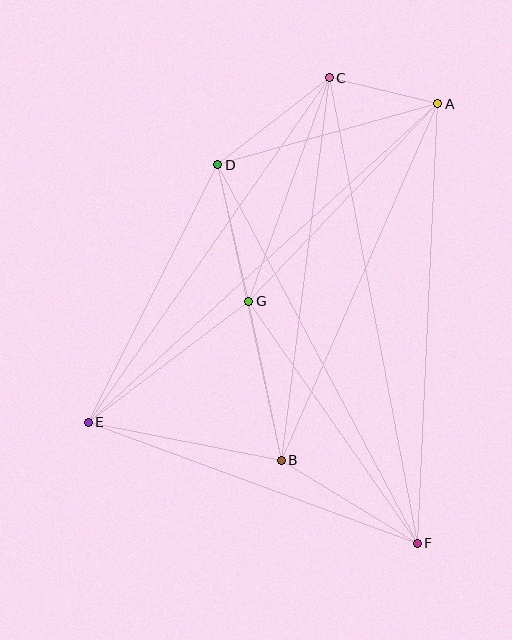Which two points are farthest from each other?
Points C and F are farthest from each other.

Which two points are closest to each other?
Points A and C are closest to each other.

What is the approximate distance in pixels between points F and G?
The distance between F and G is approximately 295 pixels.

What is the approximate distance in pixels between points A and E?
The distance between A and E is approximately 473 pixels.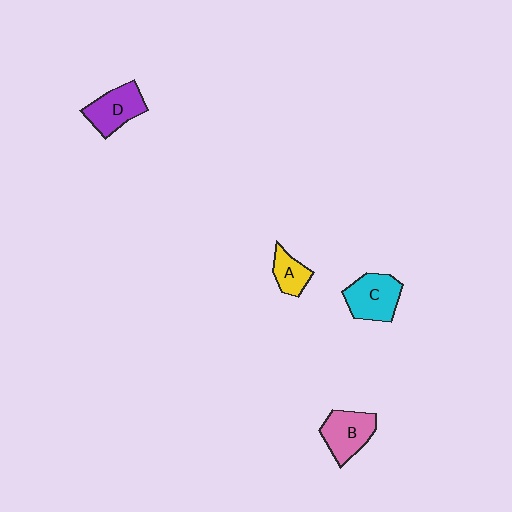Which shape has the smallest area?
Shape A (yellow).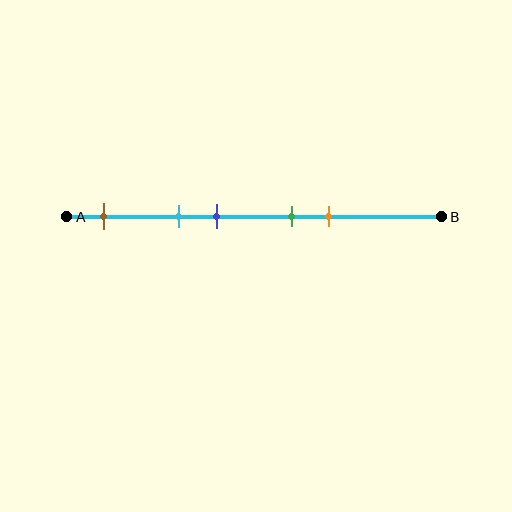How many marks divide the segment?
There are 5 marks dividing the segment.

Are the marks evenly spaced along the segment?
No, the marks are not evenly spaced.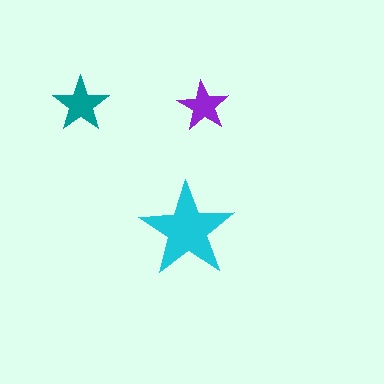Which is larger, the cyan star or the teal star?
The cyan one.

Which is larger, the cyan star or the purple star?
The cyan one.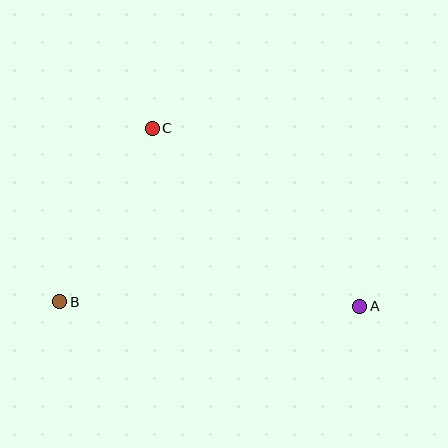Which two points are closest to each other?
Points B and C are closest to each other.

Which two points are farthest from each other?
Points A and B are farthest from each other.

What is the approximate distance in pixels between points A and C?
The distance between A and C is approximately 273 pixels.